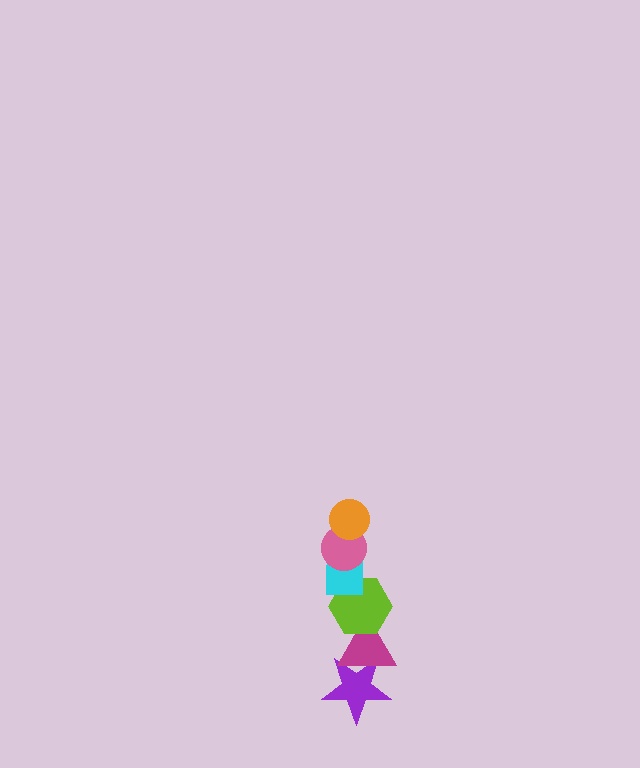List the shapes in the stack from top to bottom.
From top to bottom: the orange circle, the pink circle, the cyan rectangle, the lime hexagon, the magenta triangle, the purple star.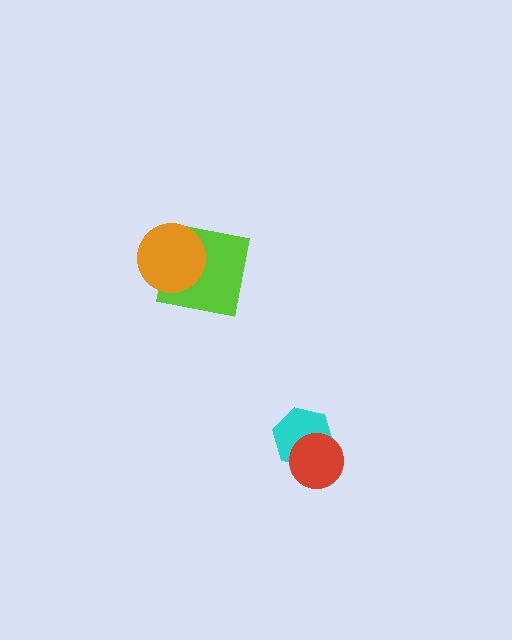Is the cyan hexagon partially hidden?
Yes, it is partially covered by another shape.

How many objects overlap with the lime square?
1 object overlaps with the lime square.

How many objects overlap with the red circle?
1 object overlaps with the red circle.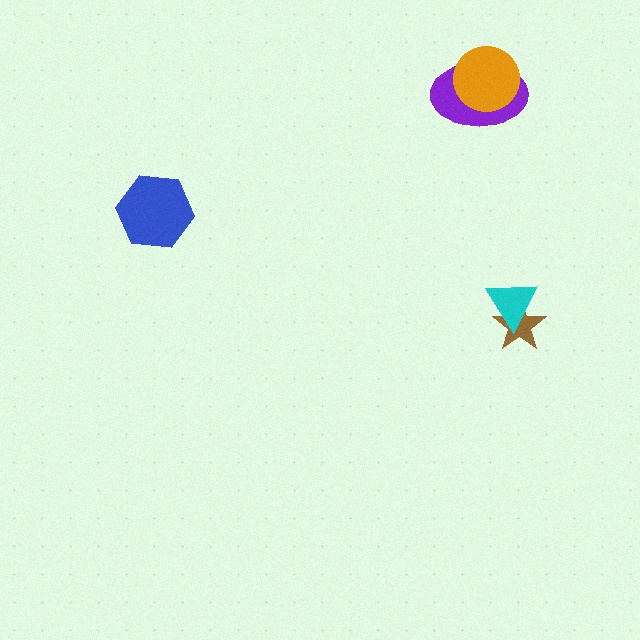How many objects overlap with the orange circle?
1 object overlaps with the orange circle.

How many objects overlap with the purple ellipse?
1 object overlaps with the purple ellipse.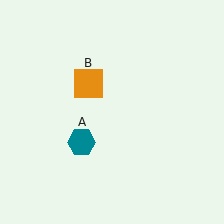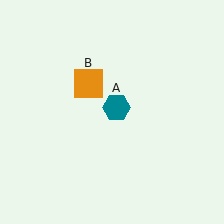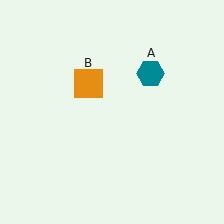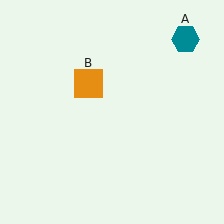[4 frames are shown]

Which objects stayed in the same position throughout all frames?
Orange square (object B) remained stationary.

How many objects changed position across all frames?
1 object changed position: teal hexagon (object A).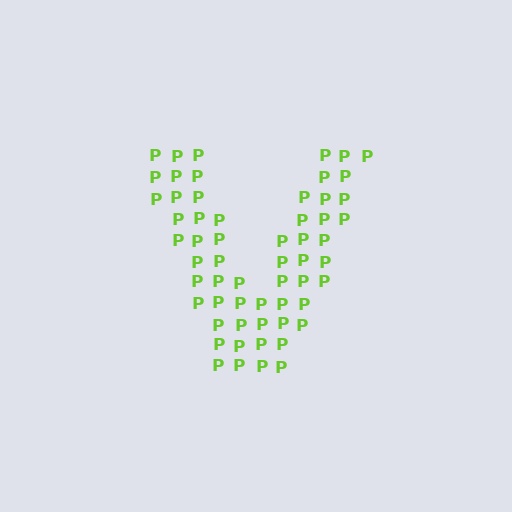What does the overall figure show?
The overall figure shows the letter V.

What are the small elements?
The small elements are letter P's.